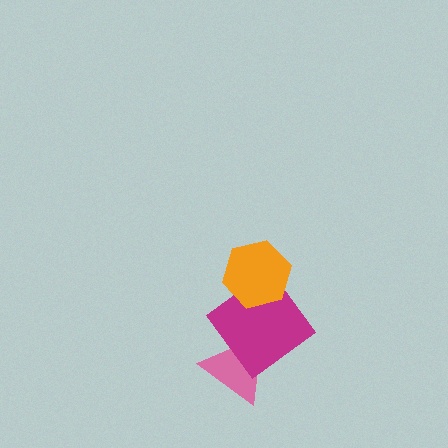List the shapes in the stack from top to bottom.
From top to bottom: the orange hexagon, the magenta diamond, the pink triangle.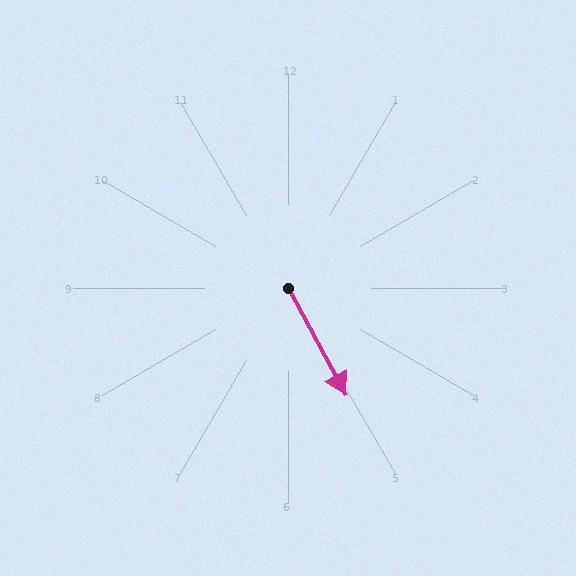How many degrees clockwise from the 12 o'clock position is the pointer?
Approximately 151 degrees.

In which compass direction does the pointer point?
Southeast.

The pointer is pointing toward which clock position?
Roughly 5 o'clock.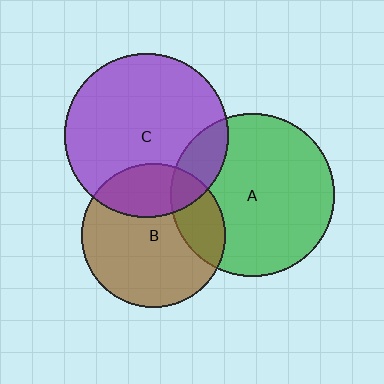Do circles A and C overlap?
Yes.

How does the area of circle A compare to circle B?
Approximately 1.3 times.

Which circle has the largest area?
Circle C (purple).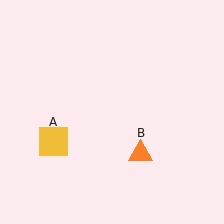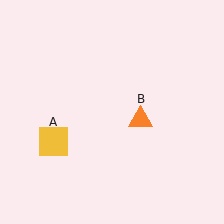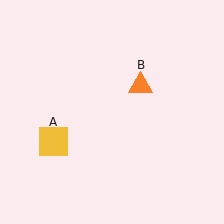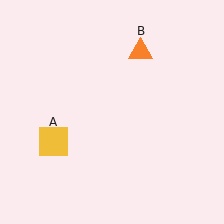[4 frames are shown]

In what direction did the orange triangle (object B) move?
The orange triangle (object B) moved up.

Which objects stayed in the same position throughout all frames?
Yellow square (object A) remained stationary.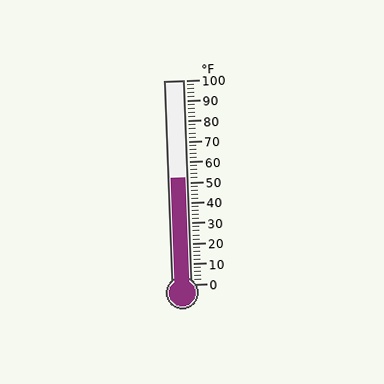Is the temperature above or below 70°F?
The temperature is below 70°F.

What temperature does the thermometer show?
The thermometer shows approximately 52°F.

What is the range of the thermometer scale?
The thermometer scale ranges from 0°F to 100°F.